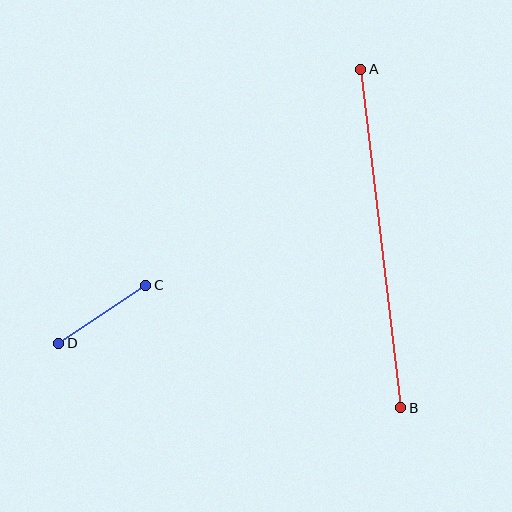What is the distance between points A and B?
The distance is approximately 341 pixels.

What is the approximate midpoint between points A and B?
The midpoint is at approximately (381, 238) pixels.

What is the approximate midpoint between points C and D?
The midpoint is at approximately (102, 314) pixels.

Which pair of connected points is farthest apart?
Points A and B are farthest apart.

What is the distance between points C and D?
The distance is approximately 104 pixels.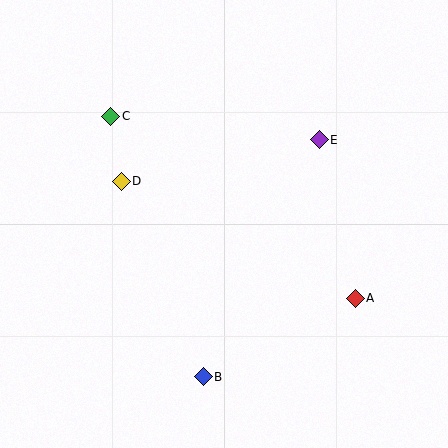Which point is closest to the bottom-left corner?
Point B is closest to the bottom-left corner.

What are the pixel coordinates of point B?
Point B is at (203, 377).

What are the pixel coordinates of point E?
Point E is at (319, 140).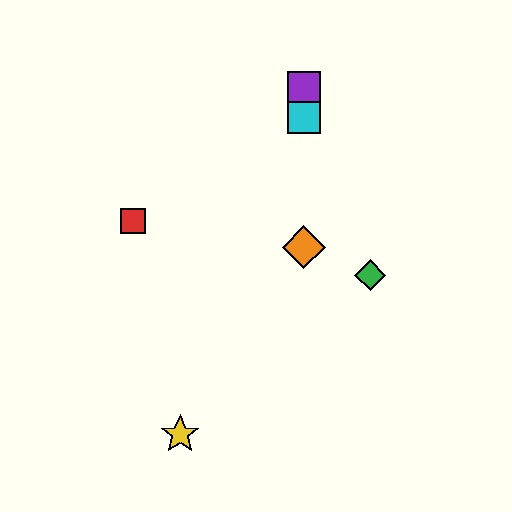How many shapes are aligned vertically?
4 shapes (the blue square, the purple square, the orange diamond, the cyan square) are aligned vertically.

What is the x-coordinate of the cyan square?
The cyan square is at x≈304.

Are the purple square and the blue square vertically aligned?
Yes, both are at x≈304.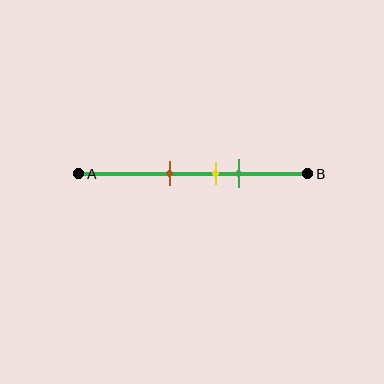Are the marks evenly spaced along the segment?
Yes, the marks are approximately evenly spaced.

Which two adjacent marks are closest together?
The yellow and green marks are the closest adjacent pair.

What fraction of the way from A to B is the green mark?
The green mark is approximately 70% (0.7) of the way from A to B.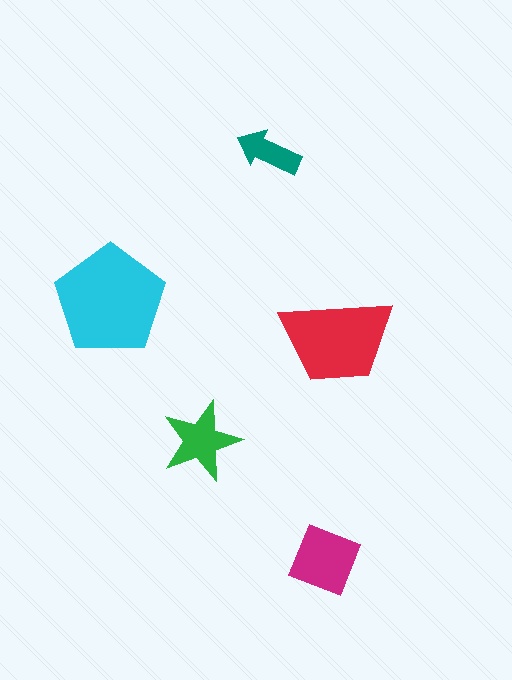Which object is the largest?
The cyan pentagon.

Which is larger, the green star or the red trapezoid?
The red trapezoid.